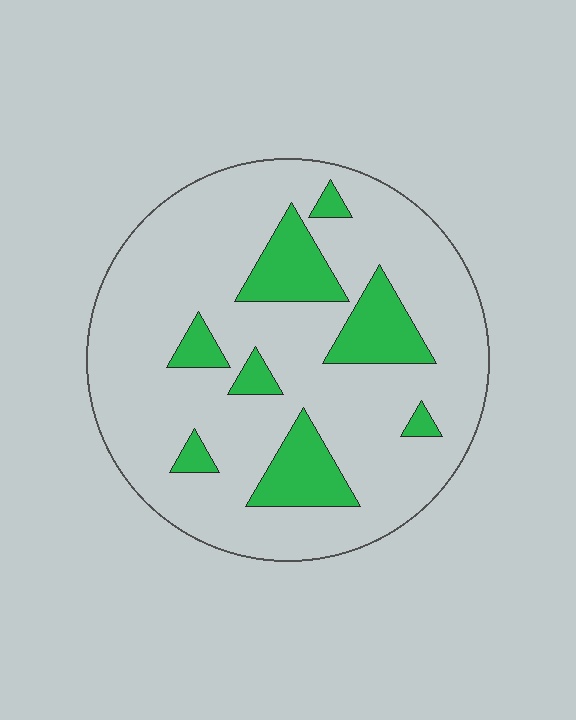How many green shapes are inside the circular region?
8.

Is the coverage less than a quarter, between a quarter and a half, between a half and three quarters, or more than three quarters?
Less than a quarter.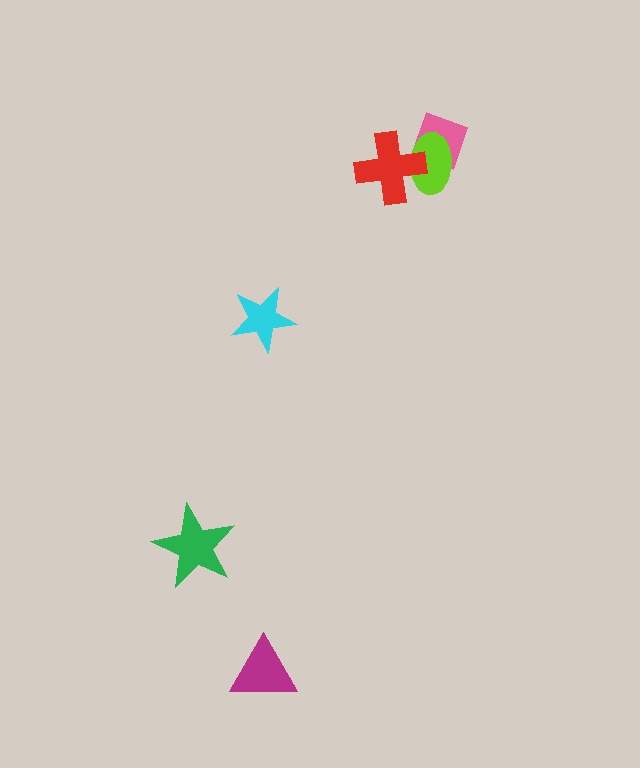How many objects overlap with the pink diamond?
2 objects overlap with the pink diamond.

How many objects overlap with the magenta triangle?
0 objects overlap with the magenta triangle.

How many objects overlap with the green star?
0 objects overlap with the green star.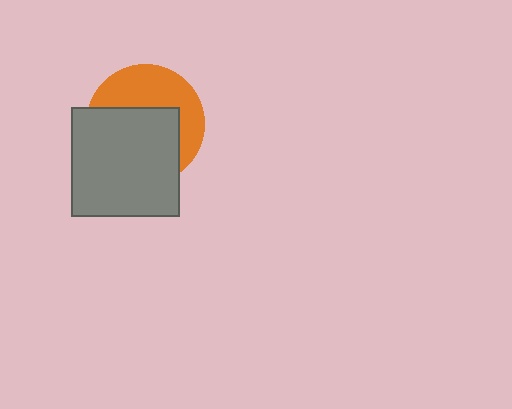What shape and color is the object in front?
The object in front is a gray square.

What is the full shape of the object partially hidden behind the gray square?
The partially hidden object is an orange circle.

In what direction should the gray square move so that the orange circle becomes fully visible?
The gray square should move down. That is the shortest direction to clear the overlap and leave the orange circle fully visible.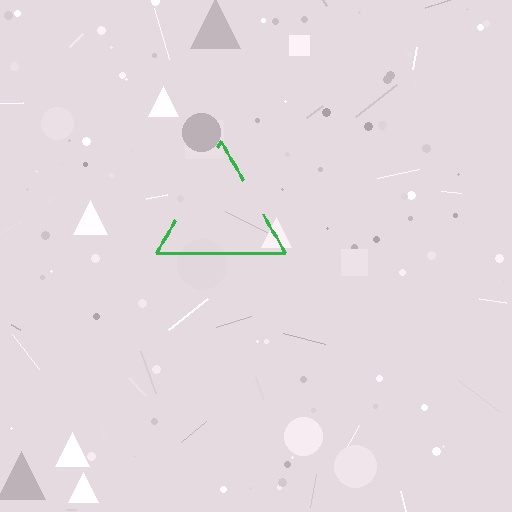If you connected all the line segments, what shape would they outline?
They would outline a triangle.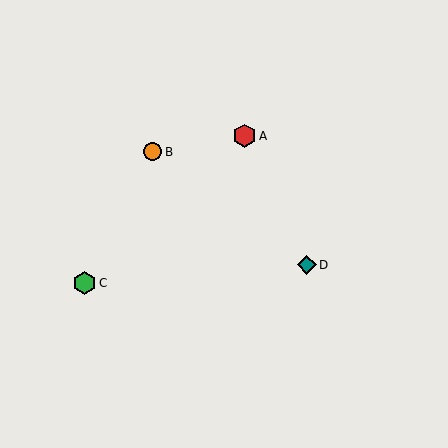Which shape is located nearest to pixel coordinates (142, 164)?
The orange circle (labeled B) at (152, 152) is nearest to that location.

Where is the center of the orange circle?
The center of the orange circle is at (152, 152).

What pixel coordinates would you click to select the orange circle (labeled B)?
Click at (152, 152) to select the orange circle B.